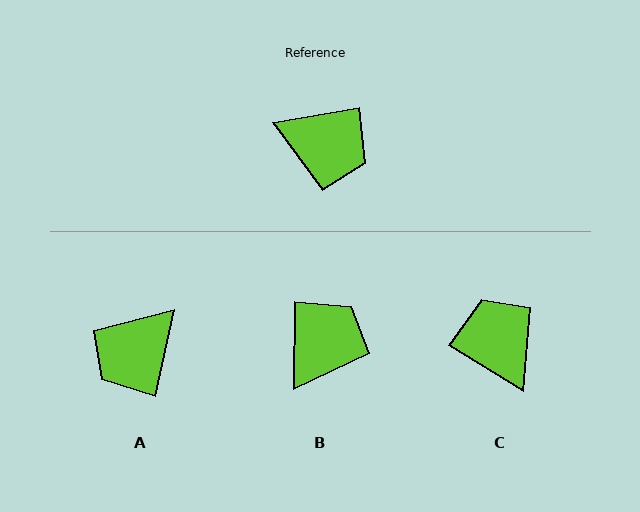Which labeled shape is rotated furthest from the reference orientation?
C, about 138 degrees away.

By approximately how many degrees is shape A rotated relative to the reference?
Approximately 113 degrees clockwise.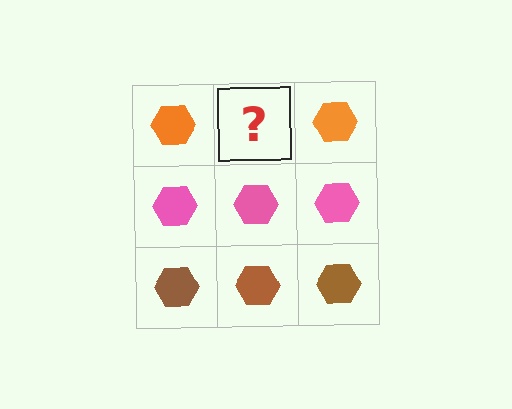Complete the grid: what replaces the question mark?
The question mark should be replaced with an orange hexagon.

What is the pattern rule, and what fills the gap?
The rule is that each row has a consistent color. The gap should be filled with an orange hexagon.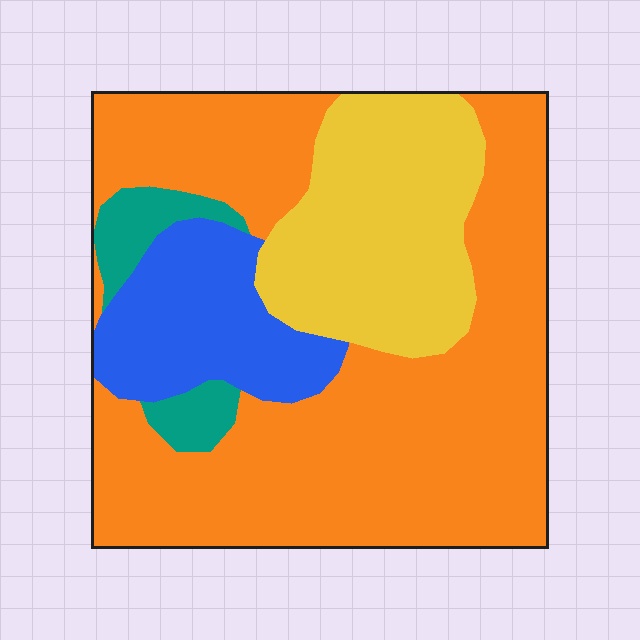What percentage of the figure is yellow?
Yellow covers roughly 20% of the figure.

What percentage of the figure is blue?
Blue covers around 15% of the figure.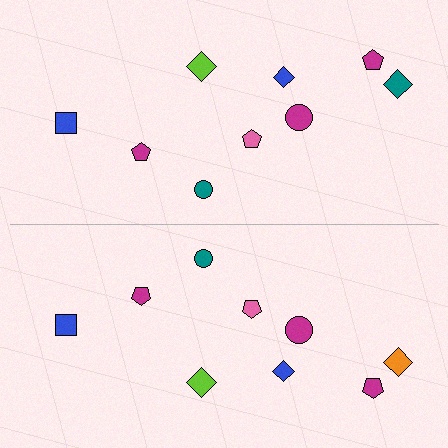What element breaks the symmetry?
The orange diamond on the bottom side breaks the symmetry — its mirror counterpart is teal.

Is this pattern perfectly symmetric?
No, the pattern is not perfectly symmetric. The orange diamond on the bottom side breaks the symmetry — its mirror counterpart is teal.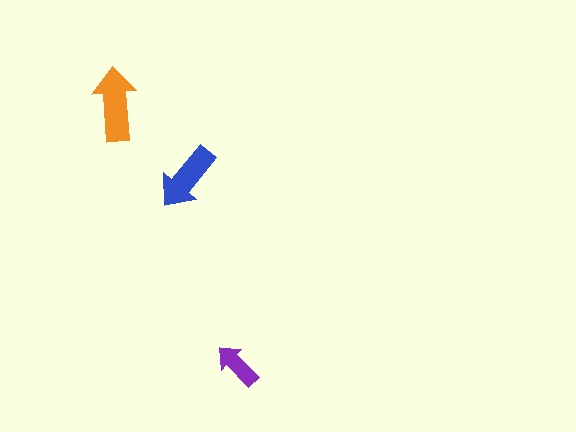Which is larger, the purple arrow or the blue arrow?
The blue one.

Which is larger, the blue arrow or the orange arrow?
The orange one.